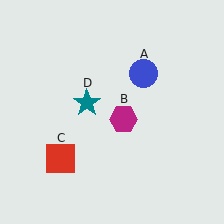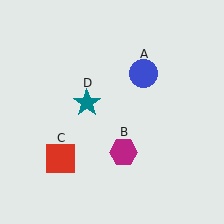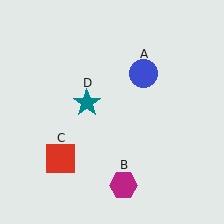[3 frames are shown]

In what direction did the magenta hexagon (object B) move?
The magenta hexagon (object B) moved down.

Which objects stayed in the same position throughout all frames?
Blue circle (object A) and red square (object C) and teal star (object D) remained stationary.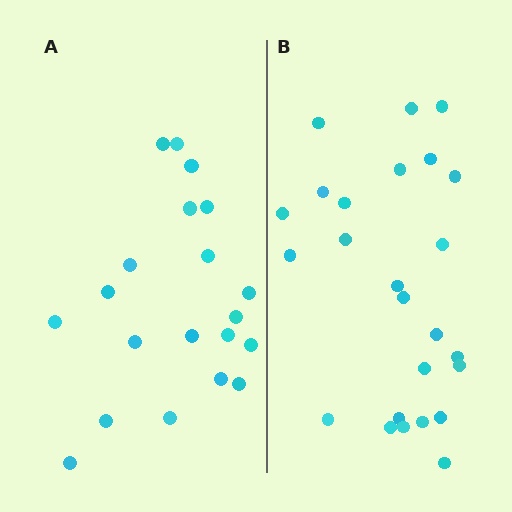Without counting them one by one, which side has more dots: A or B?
Region B (the right region) has more dots.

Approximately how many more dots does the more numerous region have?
Region B has about 5 more dots than region A.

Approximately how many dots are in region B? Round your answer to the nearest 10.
About 20 dots. (The exact count is 25, which rounds to 20.)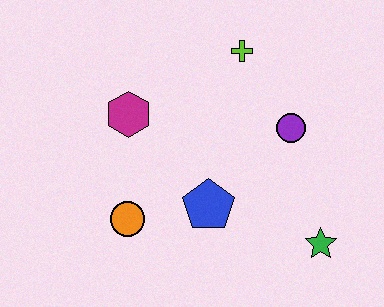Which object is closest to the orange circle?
The blue pentagon is closest to the orange circle.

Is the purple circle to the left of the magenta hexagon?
No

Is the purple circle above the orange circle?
Yes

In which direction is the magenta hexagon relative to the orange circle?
The magenta hexagon is above the orange circle.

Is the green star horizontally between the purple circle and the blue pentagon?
No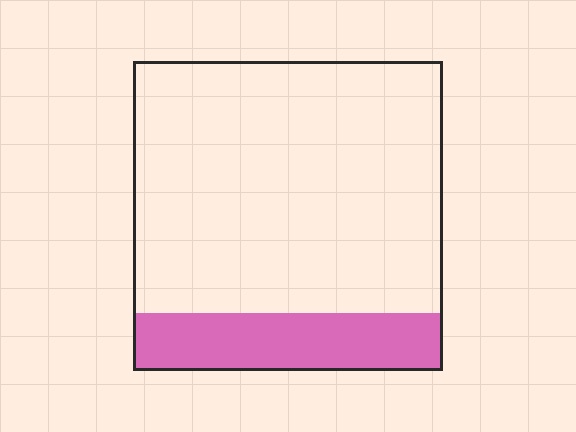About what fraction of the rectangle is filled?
About one fifth (1/5).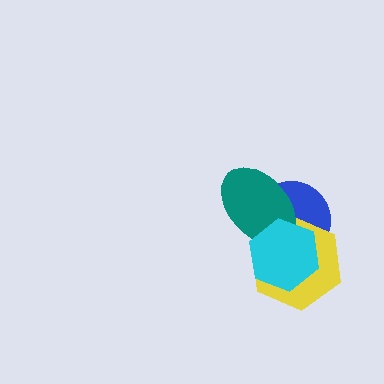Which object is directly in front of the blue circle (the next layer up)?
The yellow hexagon is directly in front of the blue circle.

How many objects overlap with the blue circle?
3 objects overlap with the blue circle.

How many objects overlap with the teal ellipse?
3 objects overlap with the teal ellipse.